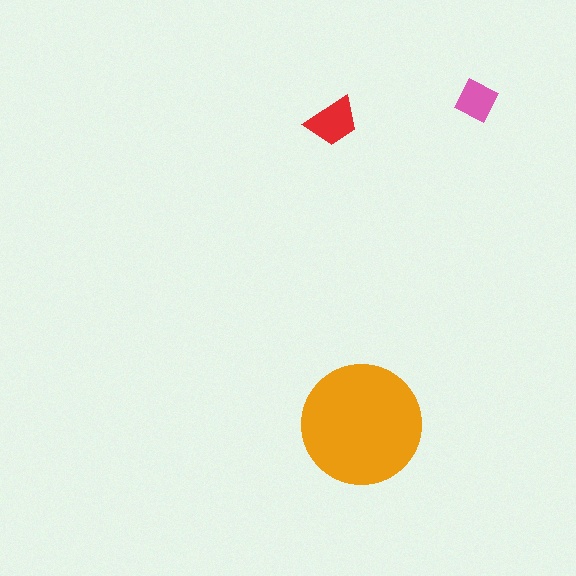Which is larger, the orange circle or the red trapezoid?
The orange circle.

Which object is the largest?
The orange circle.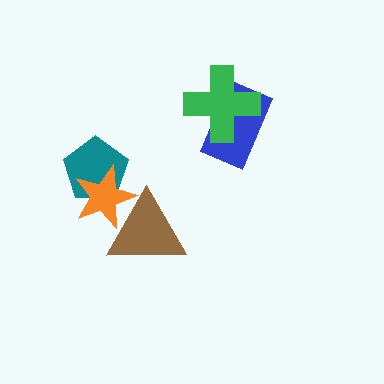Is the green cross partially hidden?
No, no other shape covers it.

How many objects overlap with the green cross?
1 object overlaps with the green cross.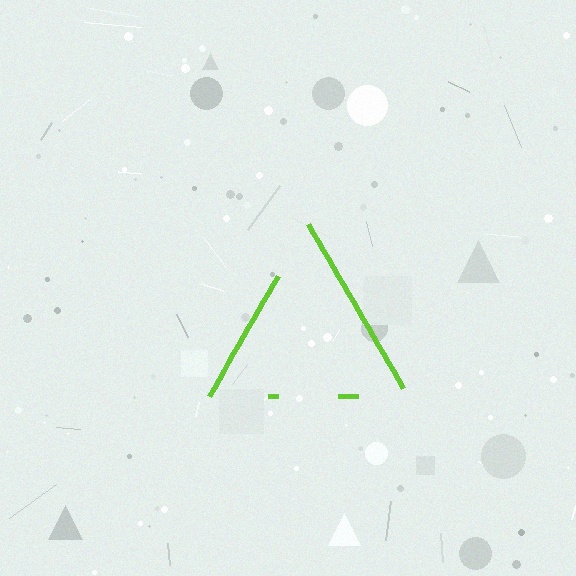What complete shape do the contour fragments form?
The contour fragments form a triangle.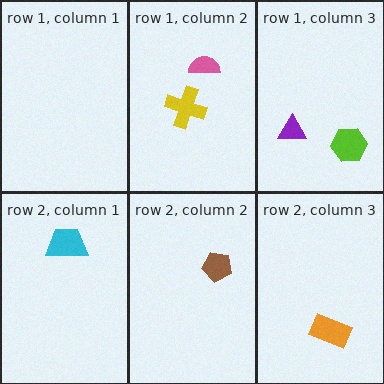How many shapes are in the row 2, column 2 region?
1.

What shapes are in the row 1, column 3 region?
The lime hexagon, the purple triangle.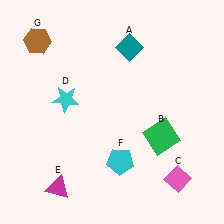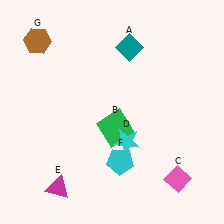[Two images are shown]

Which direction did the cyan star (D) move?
The cyan star (D) moved right.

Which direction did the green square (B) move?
The green square (B) moved left.